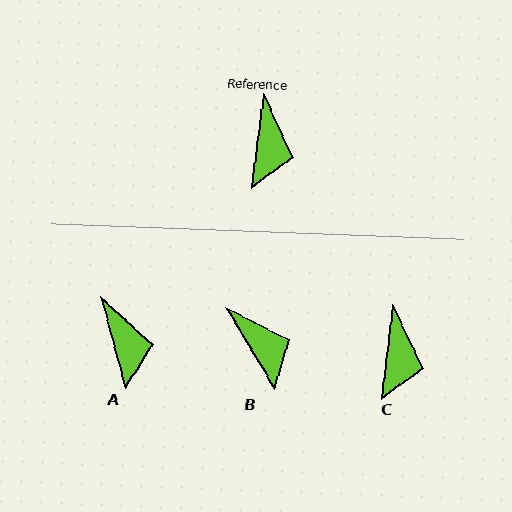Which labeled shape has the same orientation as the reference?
C.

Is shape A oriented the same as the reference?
No, it is off by about 22 degrees.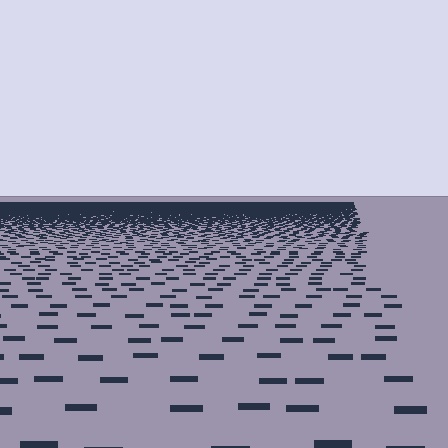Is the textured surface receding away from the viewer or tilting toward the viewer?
The surface is receding away from the viewer. Texture elements get smaller and denser toward the top.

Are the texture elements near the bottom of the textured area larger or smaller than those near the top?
Larger. Near the bottom, elements are closer to the viewer and appear at a bigger on-screen size.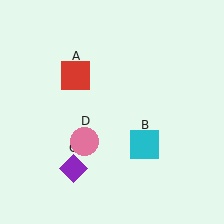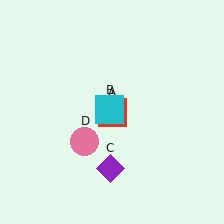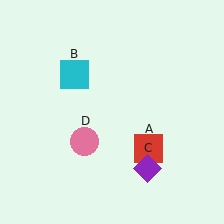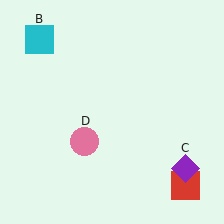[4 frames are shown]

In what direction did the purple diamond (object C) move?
The purple diamond (object C) moved right.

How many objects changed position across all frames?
3 objects changed position: red square (object A), cyan square (object B), purple diamond (object C).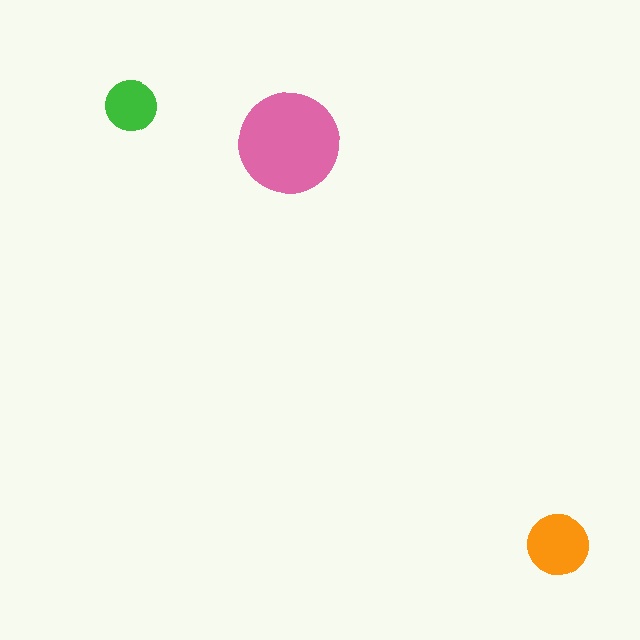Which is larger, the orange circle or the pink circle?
The pink one.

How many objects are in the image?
There are 3 objects in the image.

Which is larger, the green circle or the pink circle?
The pink one.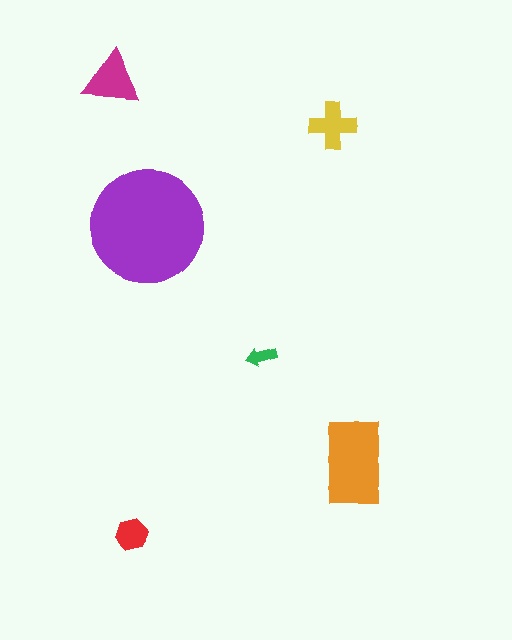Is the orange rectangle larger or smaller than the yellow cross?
Larger.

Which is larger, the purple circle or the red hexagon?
The purple circle.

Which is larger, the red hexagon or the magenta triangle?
The magenta triangle.